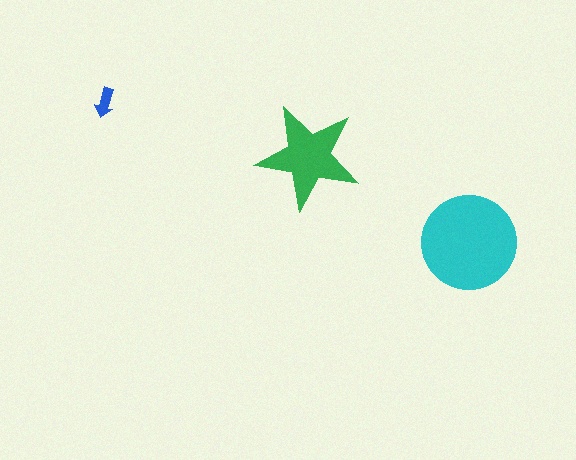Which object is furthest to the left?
The blue arrow is leftmost.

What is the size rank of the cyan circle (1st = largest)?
1st.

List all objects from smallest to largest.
The blue arrow, the green star, the cyan circle.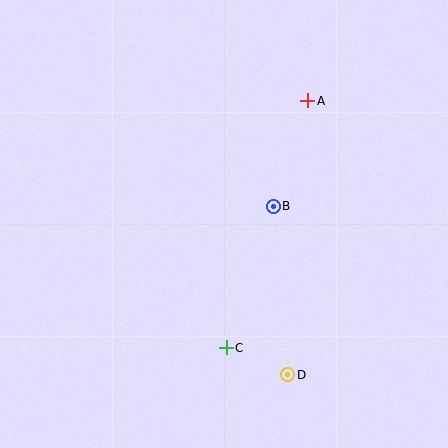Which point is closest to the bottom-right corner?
Point D is closest to the bottom-right corner.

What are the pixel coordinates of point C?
Point C is at (226, 348).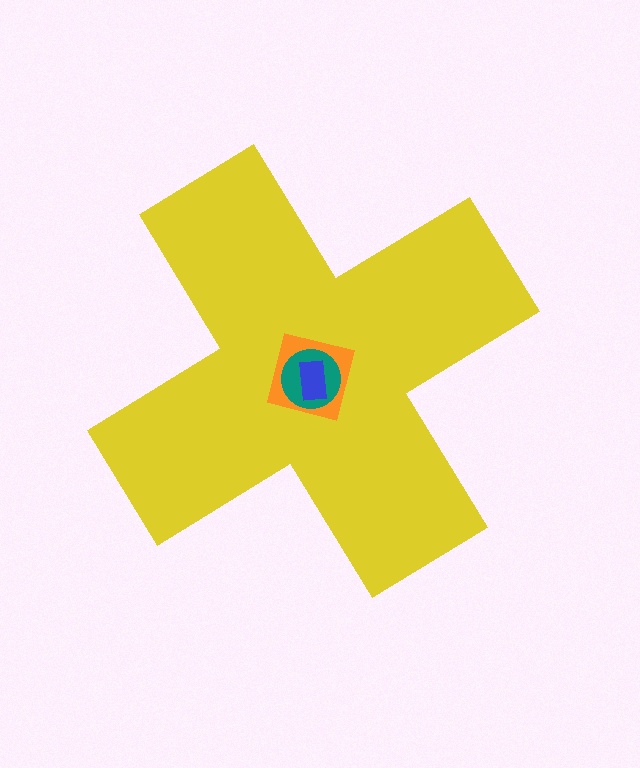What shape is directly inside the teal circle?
The blue rectangle.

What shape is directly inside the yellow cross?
The orange square.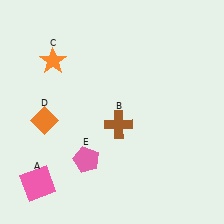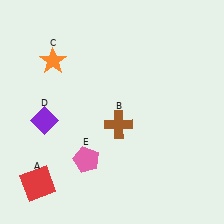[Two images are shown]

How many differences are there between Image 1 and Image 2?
There are 2 differences between the two images.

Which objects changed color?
A changed from pink to red. D changed from orange to purple.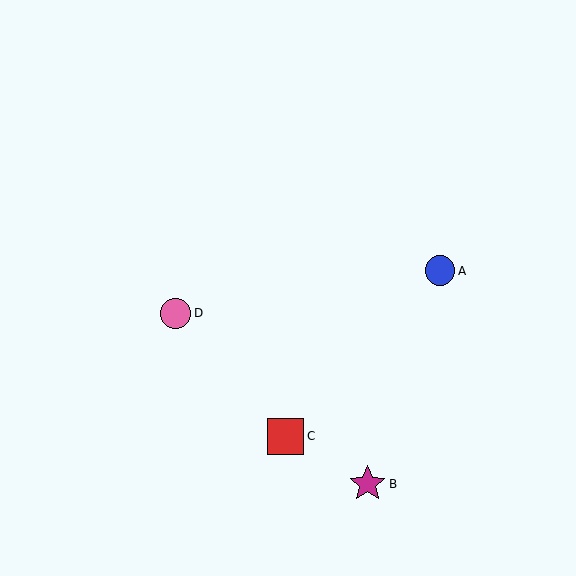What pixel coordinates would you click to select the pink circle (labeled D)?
Click at (176, 313) to select the pink circle D.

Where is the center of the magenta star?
The center of the magenta star is at (368, 484).